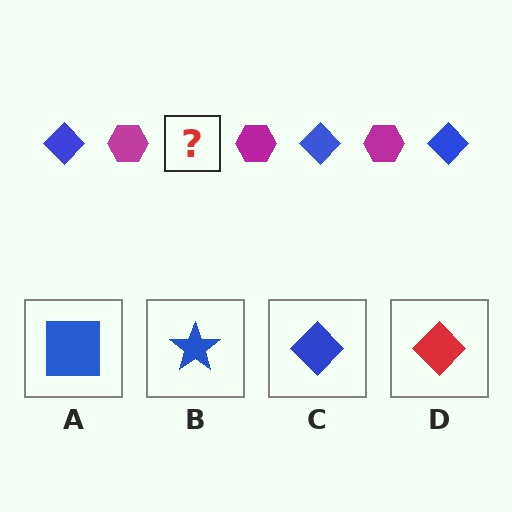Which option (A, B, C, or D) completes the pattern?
C.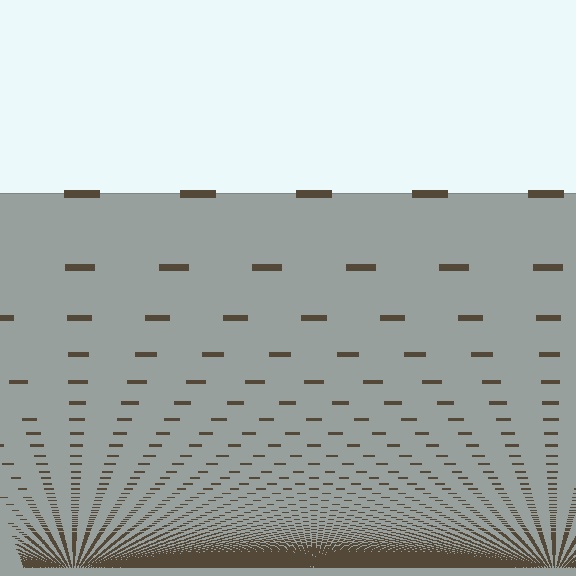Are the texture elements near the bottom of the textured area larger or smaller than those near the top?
Smaller. The gradient is inverted — elements near the bottom are smaller and denser.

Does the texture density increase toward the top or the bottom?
Density increases toward the bottom.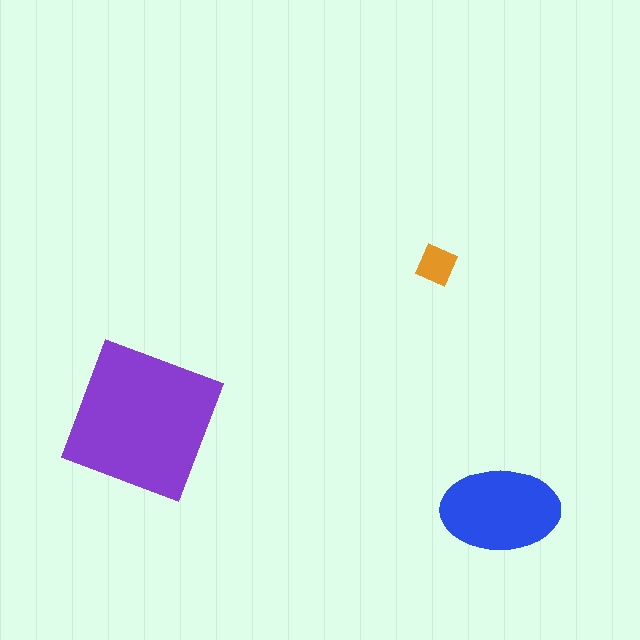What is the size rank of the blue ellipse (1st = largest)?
2nd.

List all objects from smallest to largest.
The orange diamond, the blue ellipse, the purple square.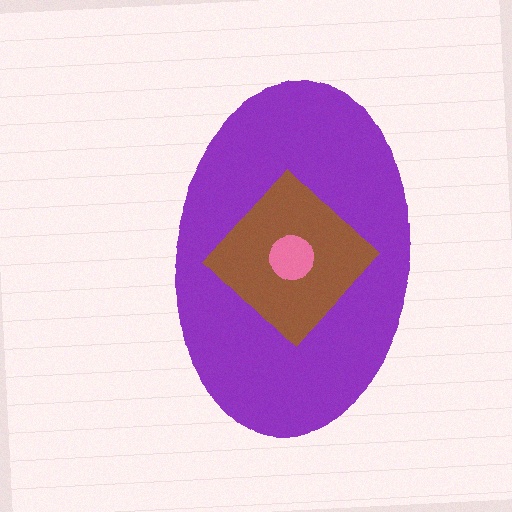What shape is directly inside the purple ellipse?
The brown diamond.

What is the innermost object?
The pink circle.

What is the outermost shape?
The purple ellipse.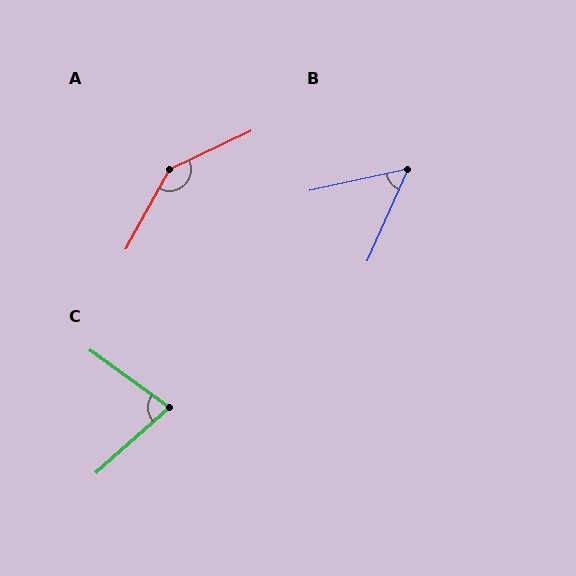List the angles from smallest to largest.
B (54°), C (77°), A (144°).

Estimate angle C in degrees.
Approximately 77 degrees.